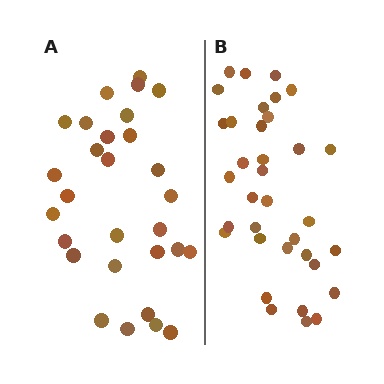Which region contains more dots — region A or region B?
Region B (the right region) has more dots.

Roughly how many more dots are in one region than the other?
Region B has about 6 more dots than region A.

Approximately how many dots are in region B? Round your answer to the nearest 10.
About 40 dots. (The exact count is 35, which rounds to 40.)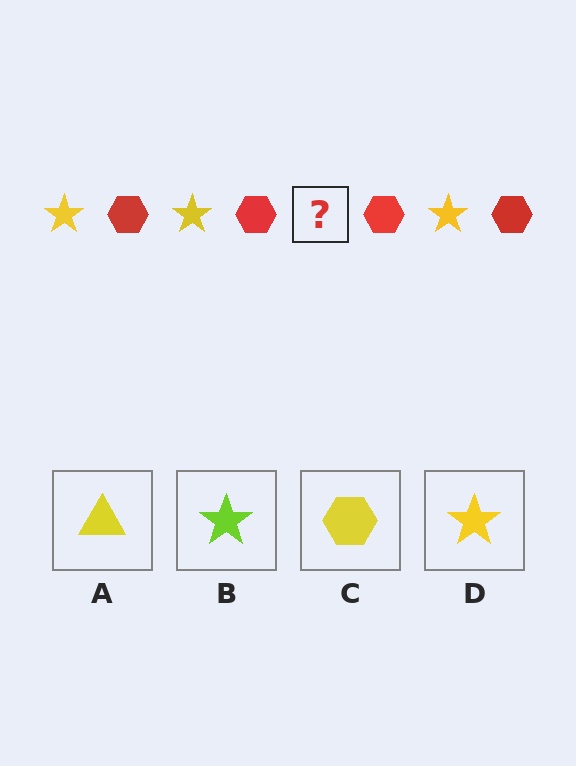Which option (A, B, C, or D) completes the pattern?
D.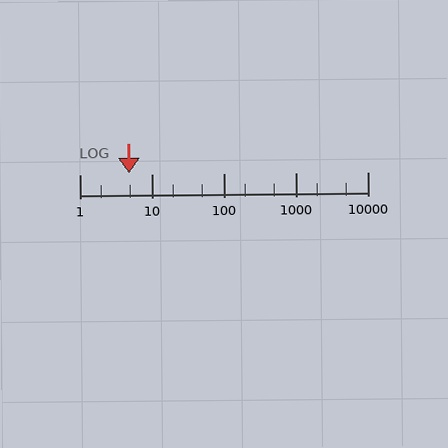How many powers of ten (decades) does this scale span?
The scale spans 4 decades, from 1 to 10000.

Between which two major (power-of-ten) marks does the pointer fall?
The pointer is between 1 and 10.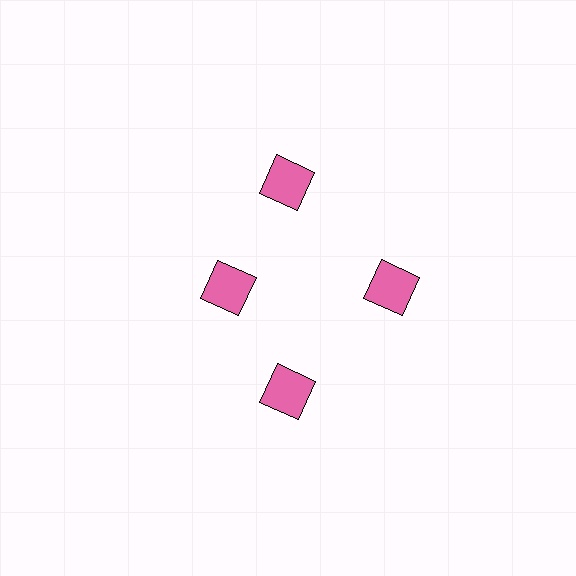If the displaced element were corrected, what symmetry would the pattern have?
It would have 4-fold rotational symmetry — the pattern would map onto itself every 90 degrees.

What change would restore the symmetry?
The symmetry would be restored by moving it outward, back onto the ring so that all 4 squares sit at equal angles and equal distance from the center.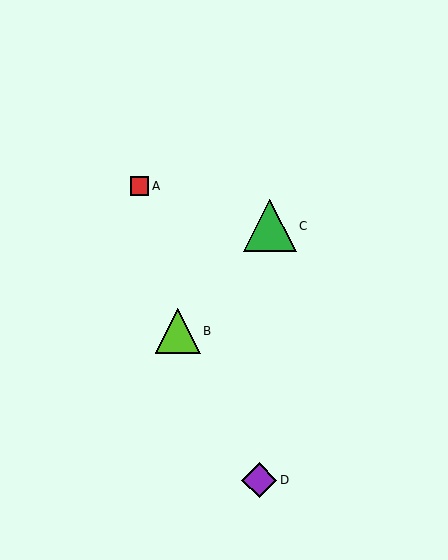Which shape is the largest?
The green triangle (labeled C) is the largest.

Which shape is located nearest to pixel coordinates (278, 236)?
The green triangle (labeled C) at (270, 226) is nearest to that location.